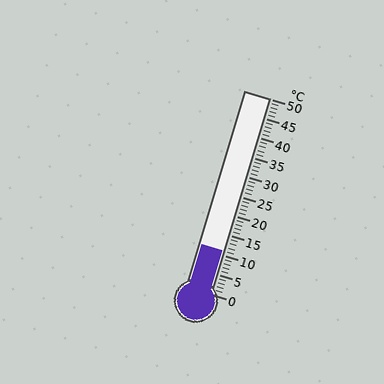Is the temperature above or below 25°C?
The temperature is below 25°C.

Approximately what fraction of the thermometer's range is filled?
The thermometer is filled to approximately 20% of its range.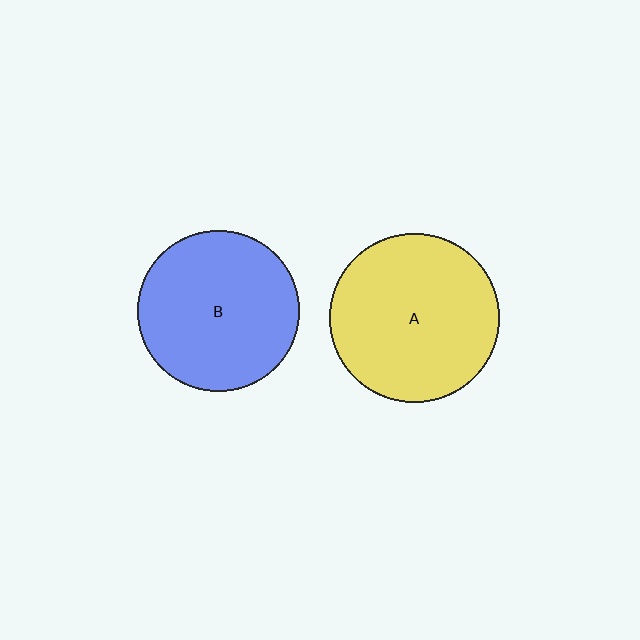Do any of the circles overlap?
No, none of the circles overlap.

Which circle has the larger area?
Circle A (yellow).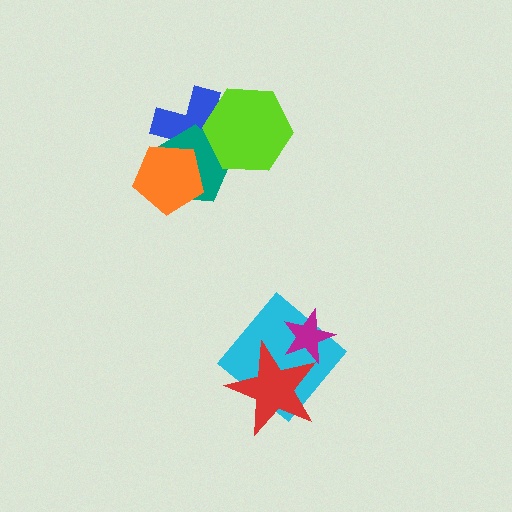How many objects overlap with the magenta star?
2 objects overlap with the magenta star.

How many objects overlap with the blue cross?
3 objects overlap with the blue cross.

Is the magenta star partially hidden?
Yes, it is partially covered by another shape.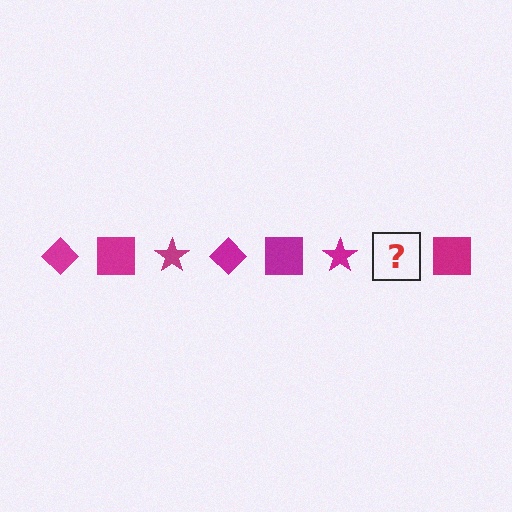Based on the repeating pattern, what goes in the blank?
The blank should be a magenta diamond.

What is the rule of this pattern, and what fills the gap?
The rule is that the pattern cycles through diamond, square, star shapes in magenta. The gap should be filled with a magenta diamond.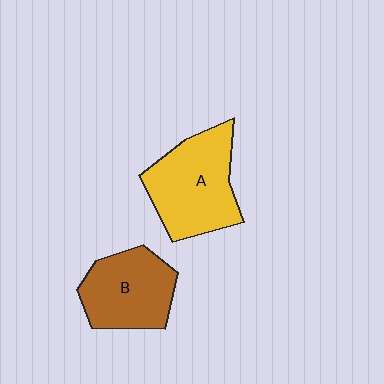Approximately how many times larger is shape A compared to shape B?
Approximately 1.2 times.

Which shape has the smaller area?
Shape B (brown).